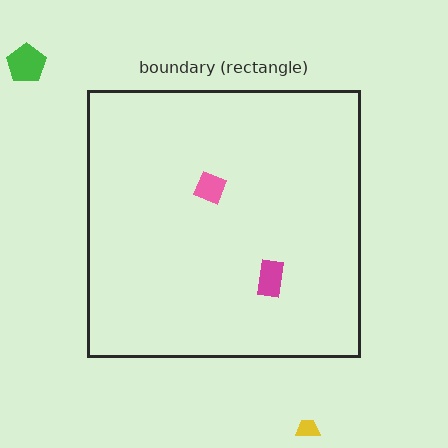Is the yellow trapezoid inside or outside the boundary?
Outside.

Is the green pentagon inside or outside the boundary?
Outside.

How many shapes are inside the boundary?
2 inside, 2 outside.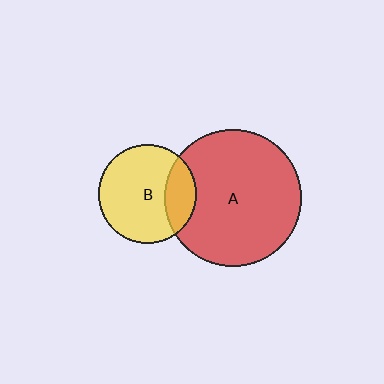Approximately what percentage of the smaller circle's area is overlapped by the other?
Approximately 25%.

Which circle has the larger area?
Circle A (red).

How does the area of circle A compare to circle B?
Approximately 1.9 times.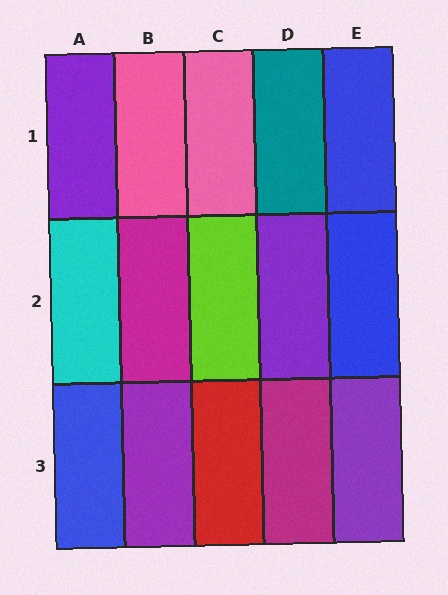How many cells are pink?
2 cells are pink.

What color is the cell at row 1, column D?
Teal.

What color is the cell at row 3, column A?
Blue.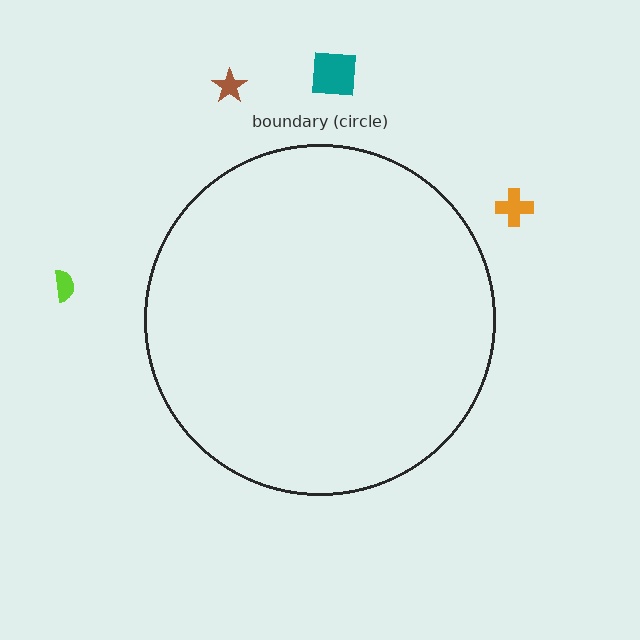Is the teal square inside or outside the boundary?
Outside.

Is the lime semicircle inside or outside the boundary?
Outside.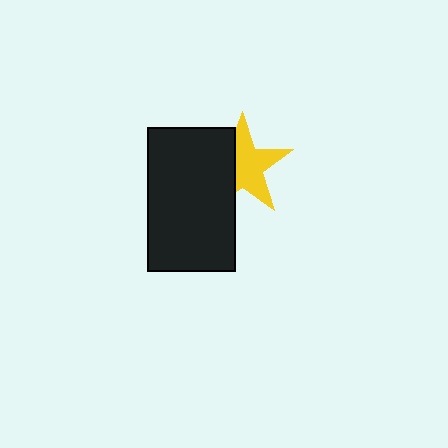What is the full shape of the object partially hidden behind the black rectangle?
The partially hidden object is a yellow star.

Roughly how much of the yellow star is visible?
About half of it is visible (roughly 63%).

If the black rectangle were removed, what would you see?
You would see the complete yellow star.